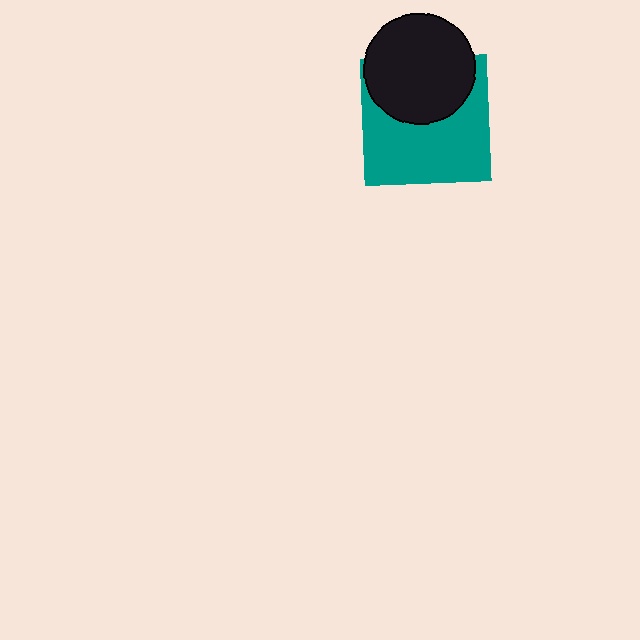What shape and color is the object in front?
The object in front is a black circle.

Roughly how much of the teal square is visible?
About half of it is visible (roughly 61%).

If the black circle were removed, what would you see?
You would see the complete teal square.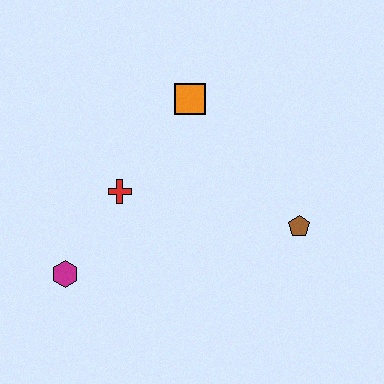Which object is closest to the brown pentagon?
The orange square is closest to the brown pentagon.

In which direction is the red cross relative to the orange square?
The red cross is below the orange square.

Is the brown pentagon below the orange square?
Yes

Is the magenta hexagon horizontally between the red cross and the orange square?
No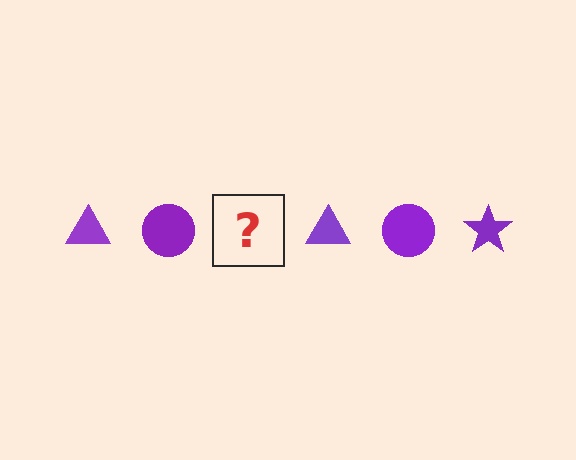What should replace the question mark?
The question mark should be replaced with a purple star.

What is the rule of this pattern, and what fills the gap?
The rule is that the pattern cycles through triangle, circle, star shapes in purple. The gap should be filled with a purple star.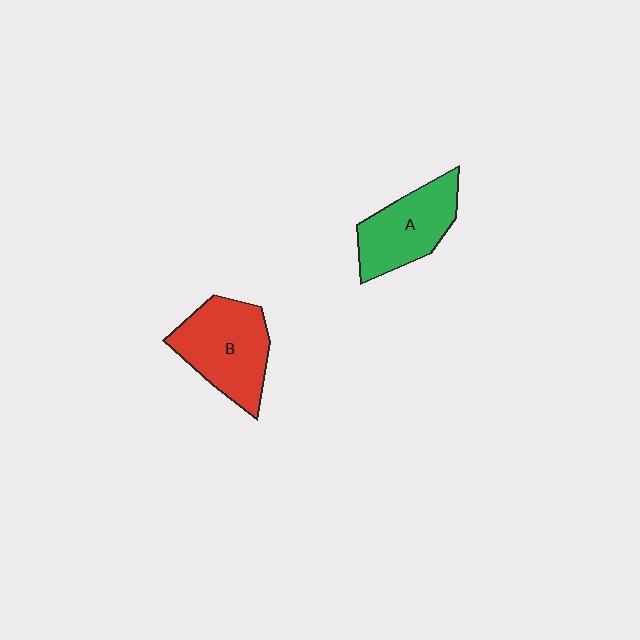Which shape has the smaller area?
Shape A (green).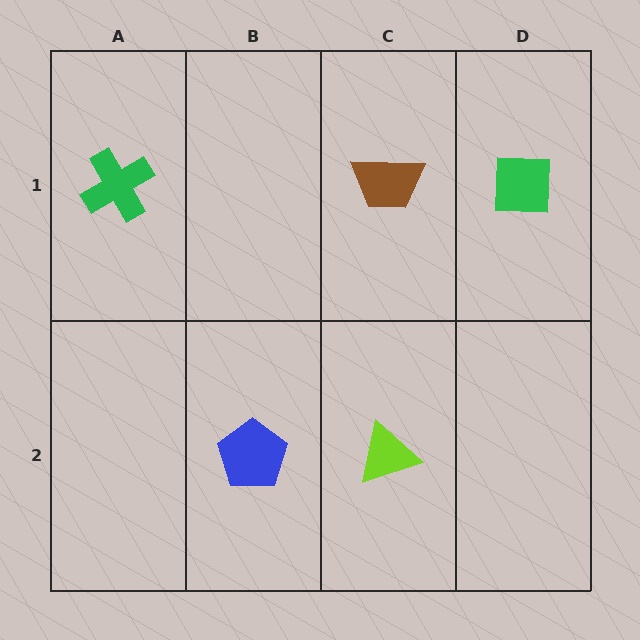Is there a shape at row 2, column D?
No, that cell is empty.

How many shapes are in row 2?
2 shapes.